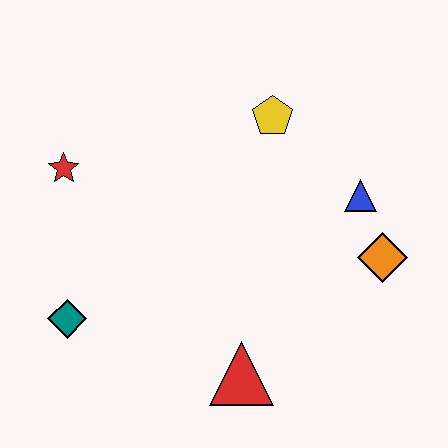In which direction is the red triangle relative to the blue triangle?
The red triangle is below the blue triangle.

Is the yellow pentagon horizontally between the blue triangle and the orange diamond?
No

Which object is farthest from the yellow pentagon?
The teal diamond is farthest from the yellow pentagon.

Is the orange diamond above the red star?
No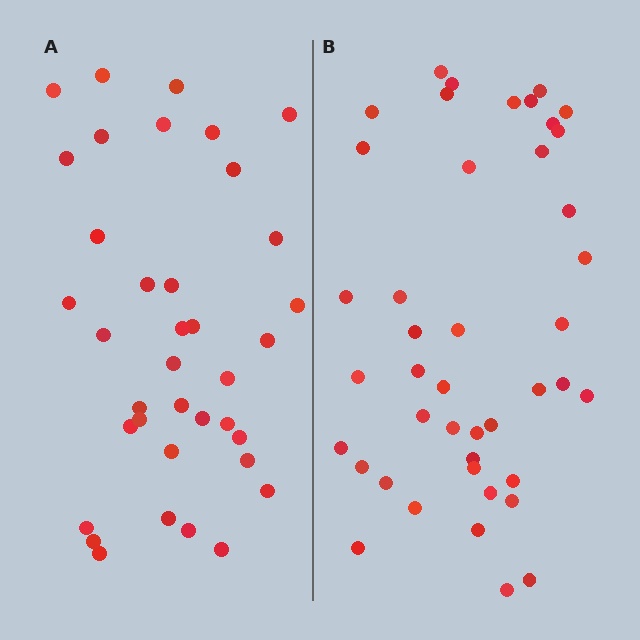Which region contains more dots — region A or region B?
Region B (the right region) has more dots.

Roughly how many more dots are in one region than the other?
Region B has about 6 more dots than region A.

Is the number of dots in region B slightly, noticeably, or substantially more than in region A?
Region B has only slightly more — the two regions are fairly close. The ratio is roughly 1.2 to 1.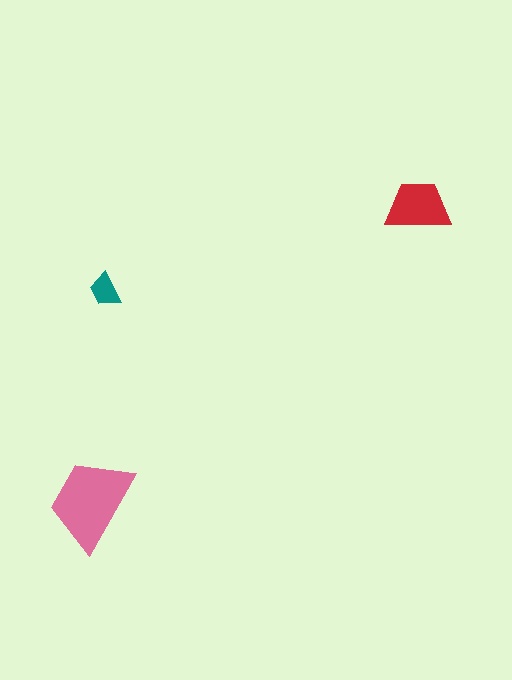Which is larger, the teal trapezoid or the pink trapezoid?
The pink one.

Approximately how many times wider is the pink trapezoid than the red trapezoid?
About 1.5 times wider.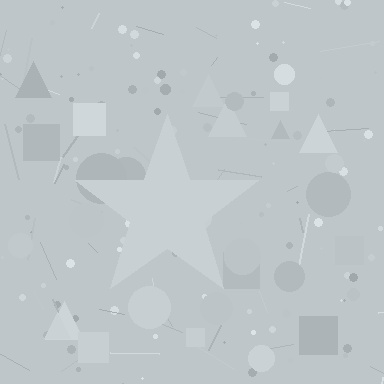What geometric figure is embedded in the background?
A star is embedded in the background.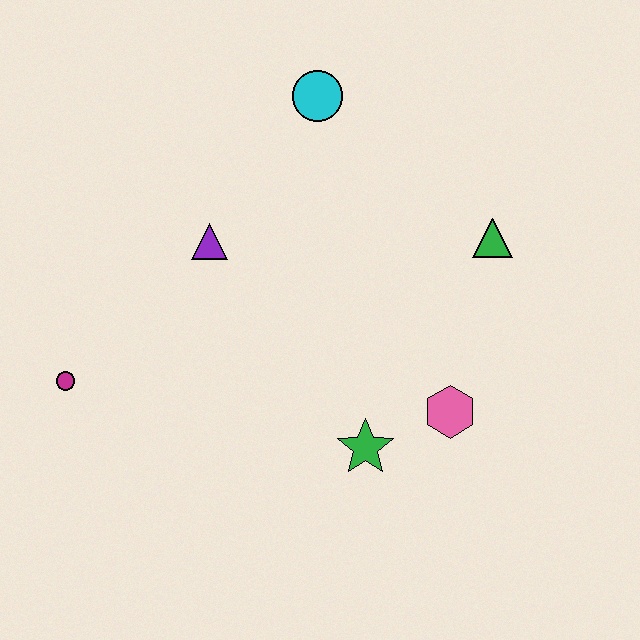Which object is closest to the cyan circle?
The purple triangle is closest to the cyan circle.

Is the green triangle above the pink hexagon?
Yes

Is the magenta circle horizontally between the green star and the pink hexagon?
No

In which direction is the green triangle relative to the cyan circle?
The green triangle is to the right of the cyan circle.